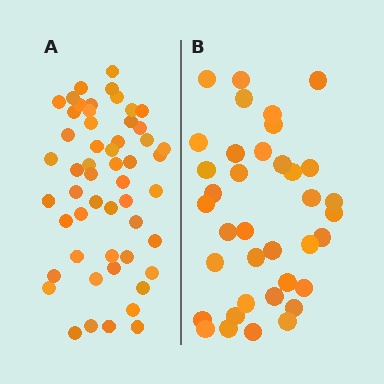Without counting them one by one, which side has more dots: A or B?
Region A (the left region) has more dots.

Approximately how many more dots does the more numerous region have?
Region A has approximately 15 more dots than region B.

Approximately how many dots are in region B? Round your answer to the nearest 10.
About 40 dots. (The exact count is 37, which rounds to 40.)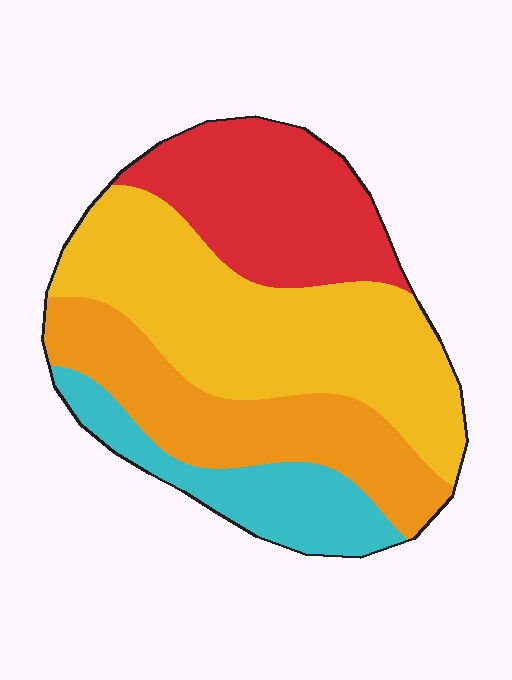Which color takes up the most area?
Yellow, at roughly 40%.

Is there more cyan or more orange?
Orange.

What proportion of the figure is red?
Red takes up about one quarter (1/4) of the figure.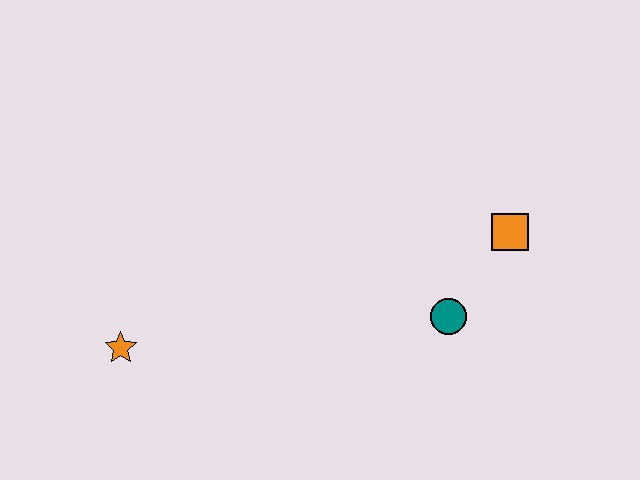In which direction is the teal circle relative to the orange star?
The teal circle is to the right of the orange star.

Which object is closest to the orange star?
The teal circle is closest to the orange star.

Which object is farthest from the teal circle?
The orange star is farthest from the teal circle.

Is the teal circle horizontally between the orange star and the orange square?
Yes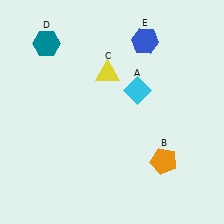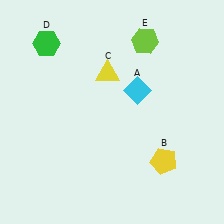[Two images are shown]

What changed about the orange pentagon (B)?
In Image 1, B is orange. In Image 2, it changed to yellow.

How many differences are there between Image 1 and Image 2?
There are 3 differences between the two images.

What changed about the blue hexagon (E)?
In Image 1, E is blue. In Image 2, it changed to lime.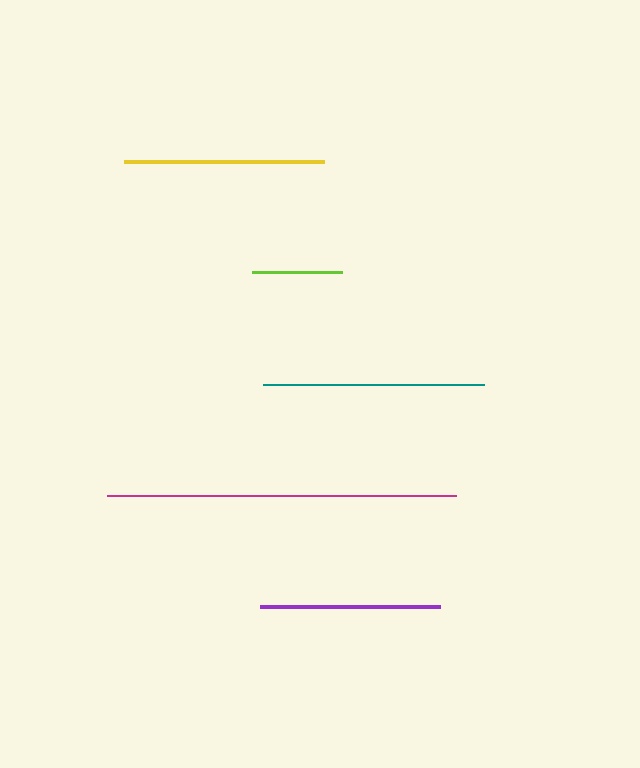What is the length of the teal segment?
The teal segment is approximately 221 pixels long.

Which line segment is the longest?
The magenta line is the longest at approximately 348 pixels.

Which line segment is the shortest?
The lime line is the shortest at approximately 90 pixels.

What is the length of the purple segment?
The purple segment is approximately 180 pixels long.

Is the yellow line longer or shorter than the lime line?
The yellow line is longer than the lime line.